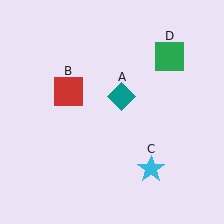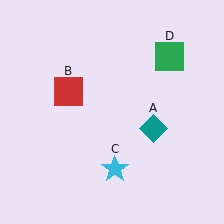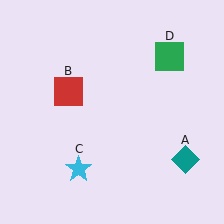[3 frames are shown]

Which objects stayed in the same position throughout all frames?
Red square (object B) and green square (object D) remained stationary.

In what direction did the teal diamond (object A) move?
The teal diamond (object A) moved down and to the right.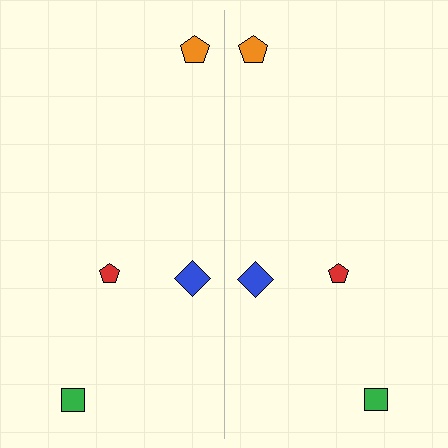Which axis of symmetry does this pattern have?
The pattern has a vertical axis of symmetry running through the center of the image.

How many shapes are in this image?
There are 8 shapes in this image.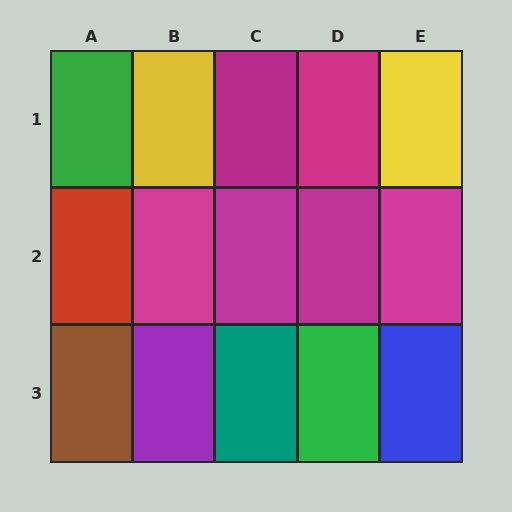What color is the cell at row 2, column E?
Magenta.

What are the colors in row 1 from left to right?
Green, yellow, magenta, magenta, yellow.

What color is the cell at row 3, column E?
Blue.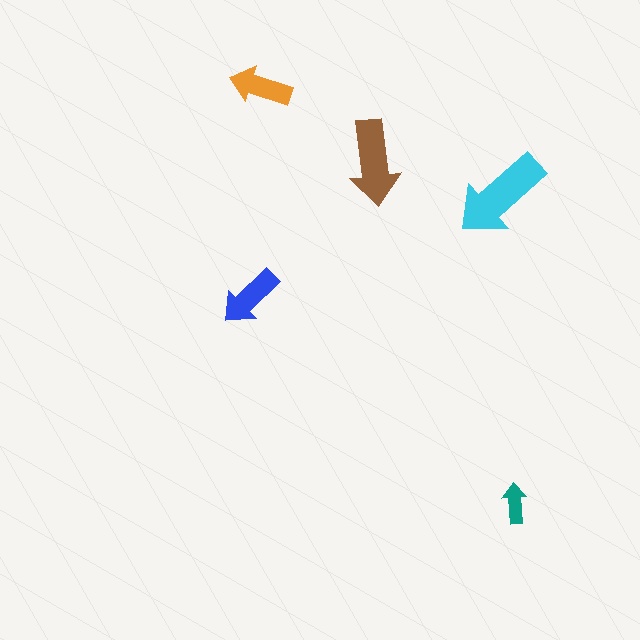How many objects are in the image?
There are 5 objects in the image.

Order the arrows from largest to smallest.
the cyan one, the brown one, the blue one, the orange one, the teal one.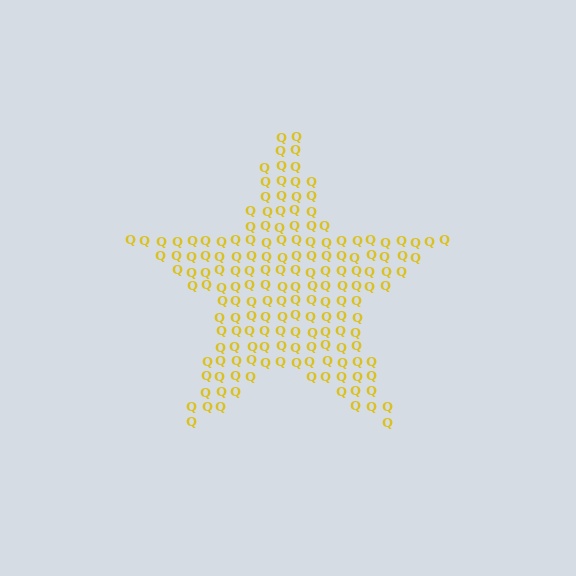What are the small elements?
The small elements are letter Q's.